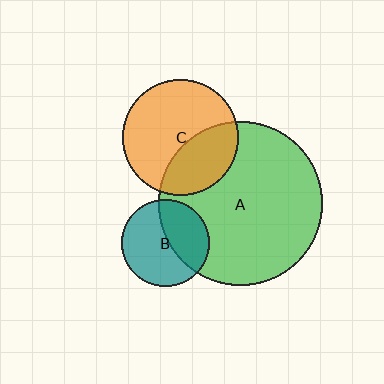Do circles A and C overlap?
Yes.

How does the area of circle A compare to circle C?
Approximately 2.0 times.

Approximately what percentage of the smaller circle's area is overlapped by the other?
Approximately 35%.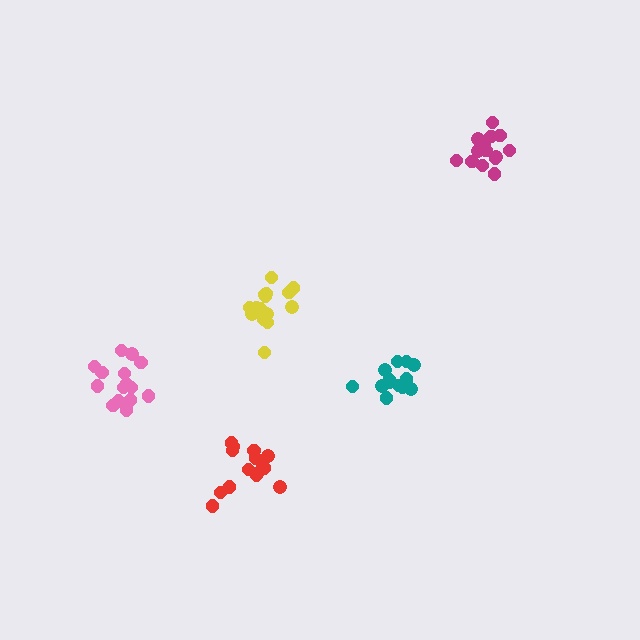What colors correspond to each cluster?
The clusters are colored: teal, red, pink, yellow, magenta.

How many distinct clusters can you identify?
There are 5 distinct clusters.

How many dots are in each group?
Group 1: 13 dots, Group 2: 15 dots, Group 3: 15 dots, Group 4: 15 dots, Group 5: 14 dots (72 total).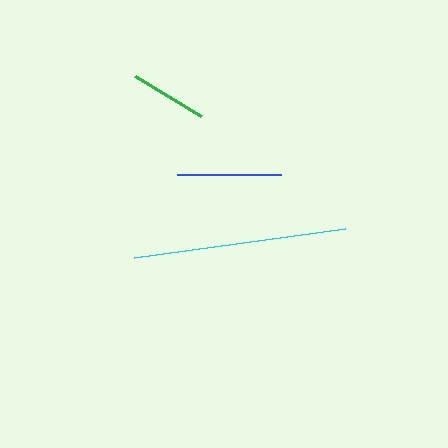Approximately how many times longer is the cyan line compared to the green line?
The cyan line is approximately 2.8 times the length of the green line.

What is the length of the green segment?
The green segment is approximately 77 pixels long.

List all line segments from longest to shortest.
From longest to shortest: cyan, blue, green.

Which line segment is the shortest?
The green line is the shortest at approximately 77 pixels.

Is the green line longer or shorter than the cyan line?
The cyan line is longer than the green line.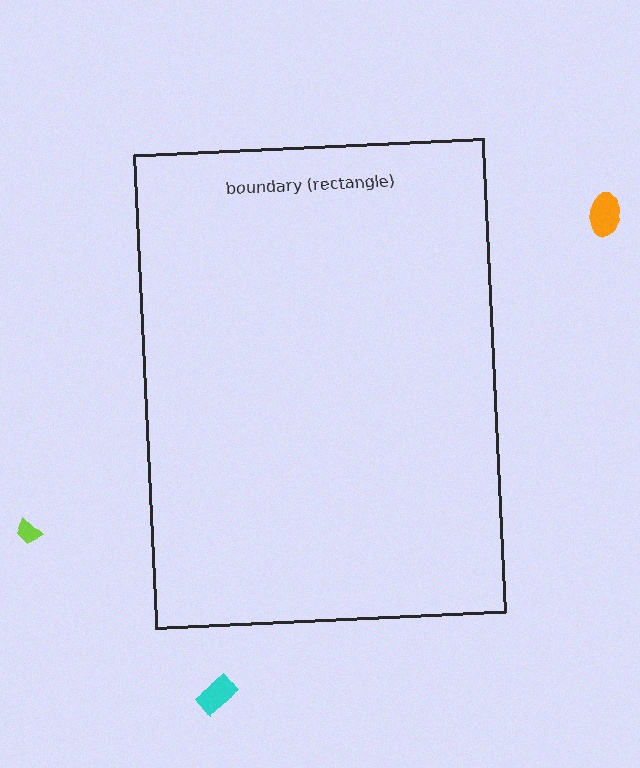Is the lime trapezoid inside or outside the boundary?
Outside.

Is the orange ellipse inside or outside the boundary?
Outside.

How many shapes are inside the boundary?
0 inside, 3 outside.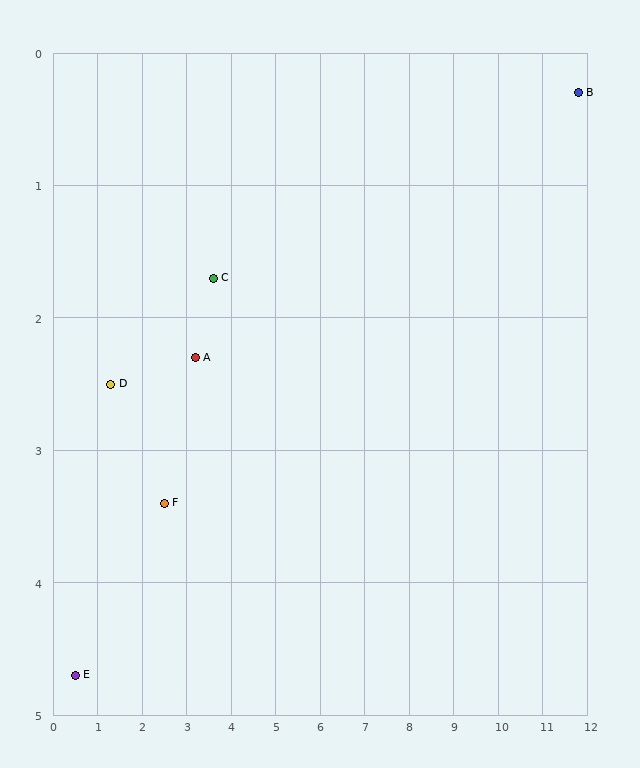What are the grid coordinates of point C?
Point C is at approximately (3.6, 1.7).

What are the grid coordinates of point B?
Point B is at approximately (11.8, 0.3).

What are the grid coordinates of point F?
Point F is at approximately (2.5, 3.4).